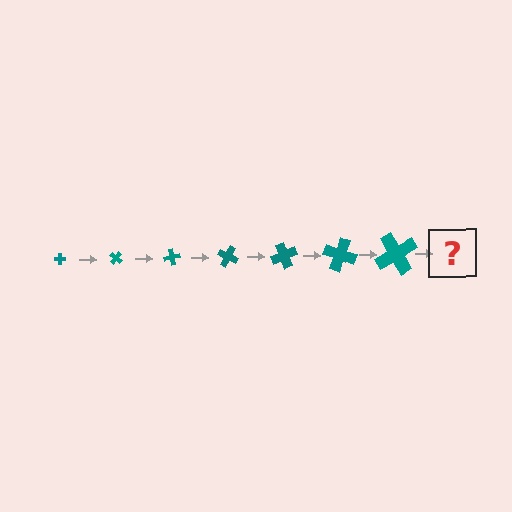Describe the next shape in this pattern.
It should be a cross, larger than the previous one and rotated 280 degrees from the start.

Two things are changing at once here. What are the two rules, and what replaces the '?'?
The two rules are that the cross grows larger each step and it rotates 40 degrees each step. The '?' should be a cross, larger than the previous one and rotated 280 degrees from the start.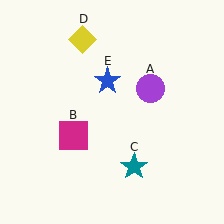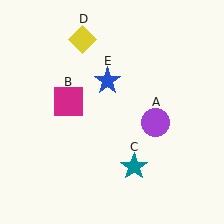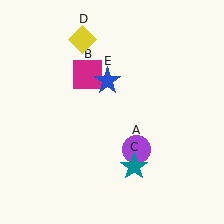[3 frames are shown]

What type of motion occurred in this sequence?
The purple circle (object A), magenta square (object B) rotated clockwise around the center of the scene.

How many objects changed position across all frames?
2 objects changed position: purple circle (object A), magenta square (object B).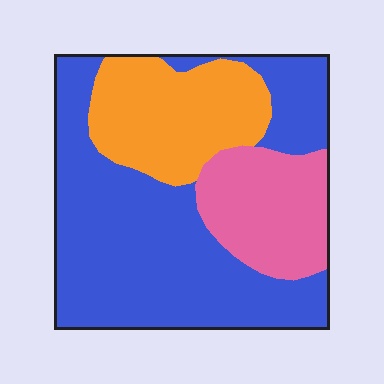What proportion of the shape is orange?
Orange takes up about one quarter (1/4) of the shape.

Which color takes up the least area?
Pink, at roughly 20%.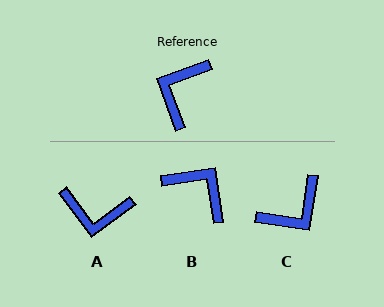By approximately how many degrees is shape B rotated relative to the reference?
Approximately 101 degrees clockwise.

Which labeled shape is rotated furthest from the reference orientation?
C, about 152 degrees away.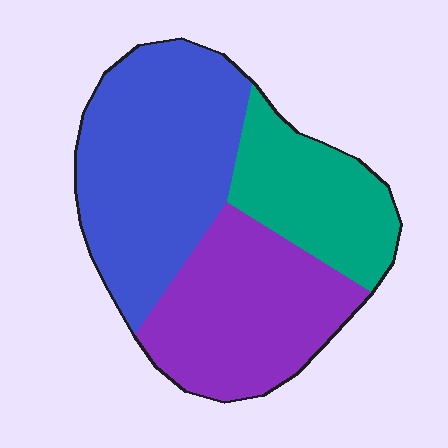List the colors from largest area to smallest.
From largest to smallest: blue, purple, teal.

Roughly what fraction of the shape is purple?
Purple covers 34% of the shape.